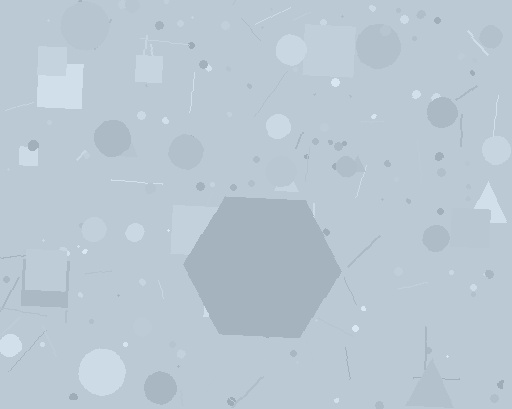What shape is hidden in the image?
A hexagon is hidden in the image.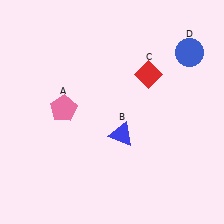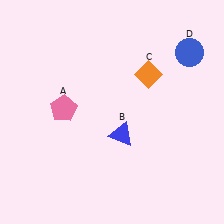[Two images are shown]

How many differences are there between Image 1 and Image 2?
There is 1 difference between the two images.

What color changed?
The diamond (C) changed from red in Image 1 to orange in Image 2.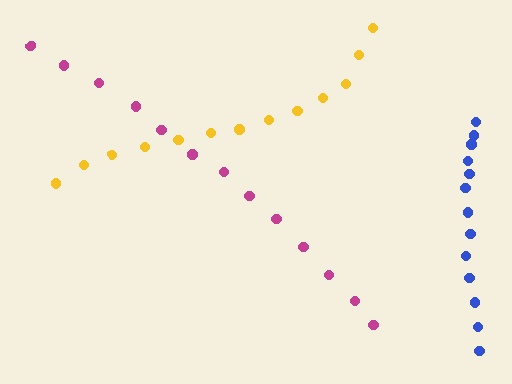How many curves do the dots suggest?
There are 3 distinct paths.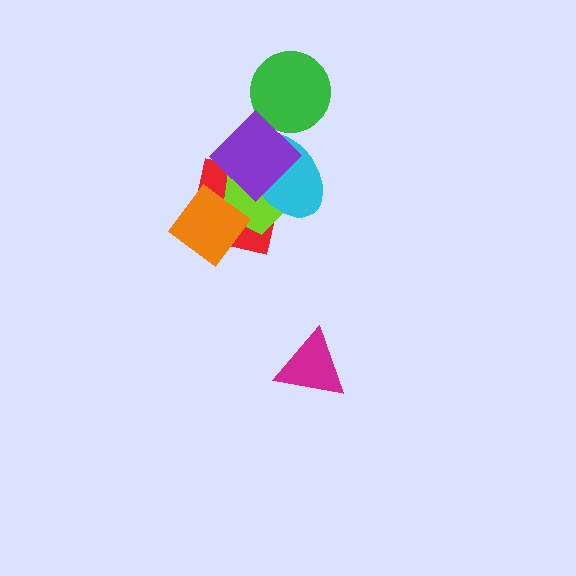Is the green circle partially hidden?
Yes, it is partially covered by another shape.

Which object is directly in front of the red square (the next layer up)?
The lime pentagon is directly in front of the red square.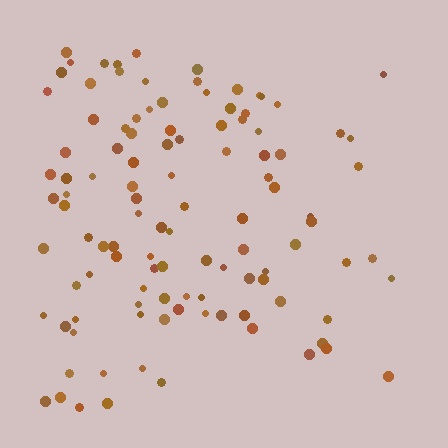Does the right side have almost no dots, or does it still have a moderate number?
Still a moderate number, just noticeably fewer than the left.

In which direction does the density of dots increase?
From right to left, with the left side densest.